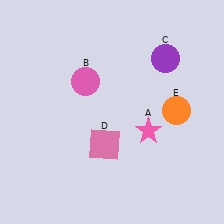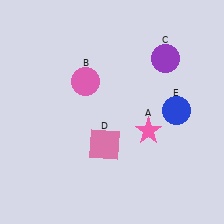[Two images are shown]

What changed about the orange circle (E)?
In Image 1, E is orange. In Image 2, it changed to blue.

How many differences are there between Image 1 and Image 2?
There is 1 difference between the two images.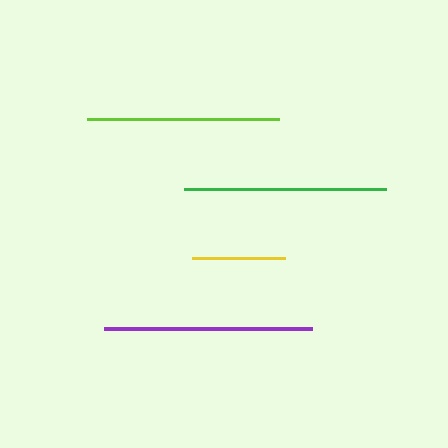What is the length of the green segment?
The green segment is approximately 202 pixels long.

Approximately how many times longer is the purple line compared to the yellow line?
The purple line is approximately 2.2 times the length of the yellow line.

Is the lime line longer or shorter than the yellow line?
The lime line is longer than the yellow line.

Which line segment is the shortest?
The yellow line is the shortest at approximately 94 pixels.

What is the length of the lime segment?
The lime segment is approximately 192 pixels long.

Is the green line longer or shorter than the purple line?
The purple line is longer than the green line.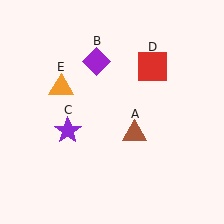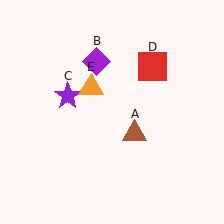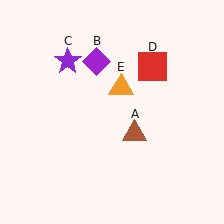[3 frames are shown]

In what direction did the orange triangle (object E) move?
The orange triangle (object E) moved right.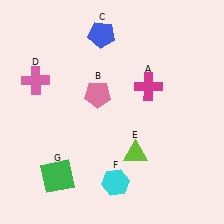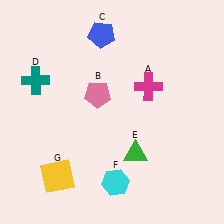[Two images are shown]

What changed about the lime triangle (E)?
In Image 1, E is lime. In Image 2, it changed to green.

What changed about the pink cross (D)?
In Image 1, D is pink. In Image 2, it changed to teal.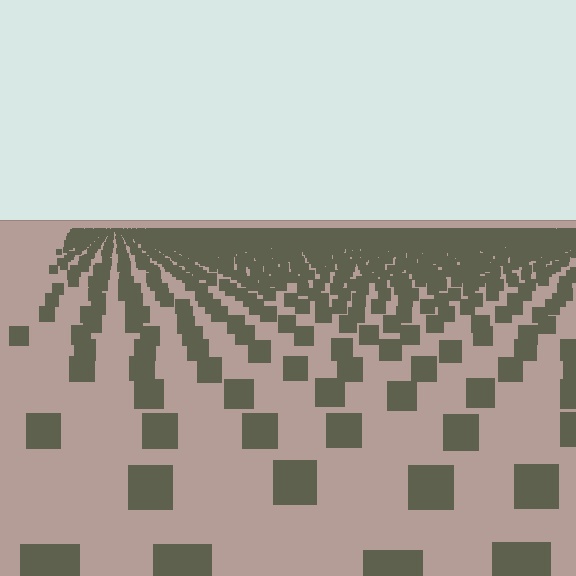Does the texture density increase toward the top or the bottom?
Density increases toward the top.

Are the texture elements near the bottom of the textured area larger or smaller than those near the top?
Larger. Near the bottom, elements are closer to the viewer and appear at a bigger on-screen size.